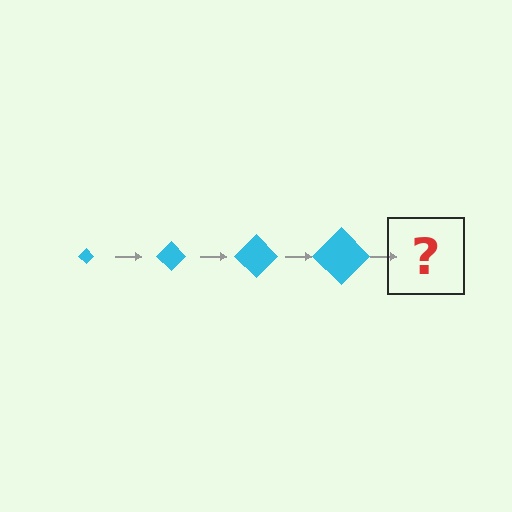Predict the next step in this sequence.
The next step is a cyan diamond, larger than the previous one.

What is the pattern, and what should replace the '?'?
The pattern is that the diamond gets progressively larger each step. The '?' should be a cyan diamond, larger than the previous one.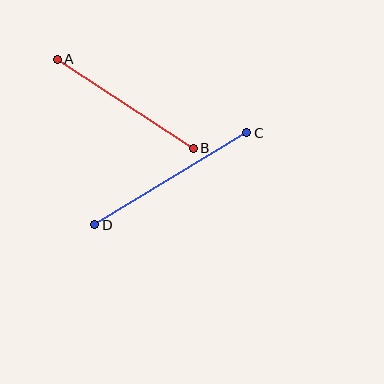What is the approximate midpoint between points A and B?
The midpoint is at approximately (125, 104) pixels.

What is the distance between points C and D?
The distance is approximately 178 pixels.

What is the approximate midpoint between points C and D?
The midpoint is at approximately (171, 179) pixels.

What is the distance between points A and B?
The distance is approximately 163 pixels.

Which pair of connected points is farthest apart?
Points C and D are farthest apart.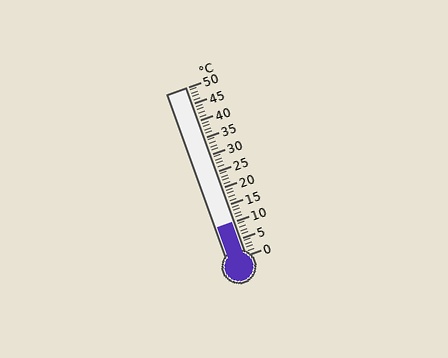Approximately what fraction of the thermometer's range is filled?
The thermometer is filled to approximately 20% of its range.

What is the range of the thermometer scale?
The thermometer scale ranges from 0°C to 50°C.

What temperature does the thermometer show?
The thermometer shows approximately 10°C.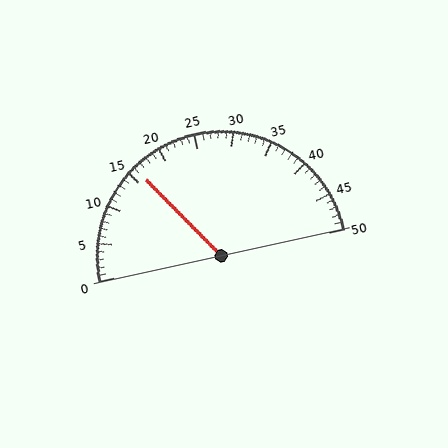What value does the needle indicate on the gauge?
The needle indicates approximately 16.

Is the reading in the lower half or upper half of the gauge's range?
The reading is in the lower half of the range (0 to 50).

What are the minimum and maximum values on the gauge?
The gauge ranges from 0 to 50.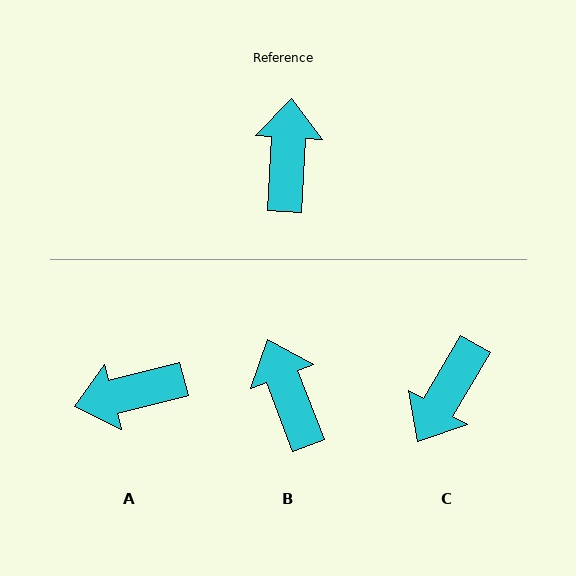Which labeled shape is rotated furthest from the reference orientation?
C, about 153 degrees away.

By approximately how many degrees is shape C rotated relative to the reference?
Approximately 153 degrees counter-clockwise.